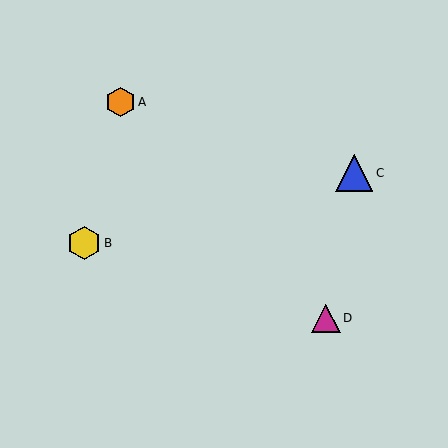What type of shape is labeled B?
Shape B is a yellow hexagon.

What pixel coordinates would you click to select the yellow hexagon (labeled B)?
Click at (84, 243) to select the yellow hexagon B.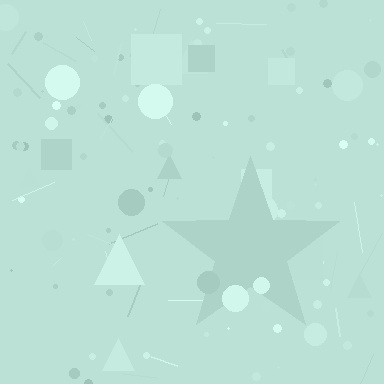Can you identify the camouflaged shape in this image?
The camouflaged shape is a star.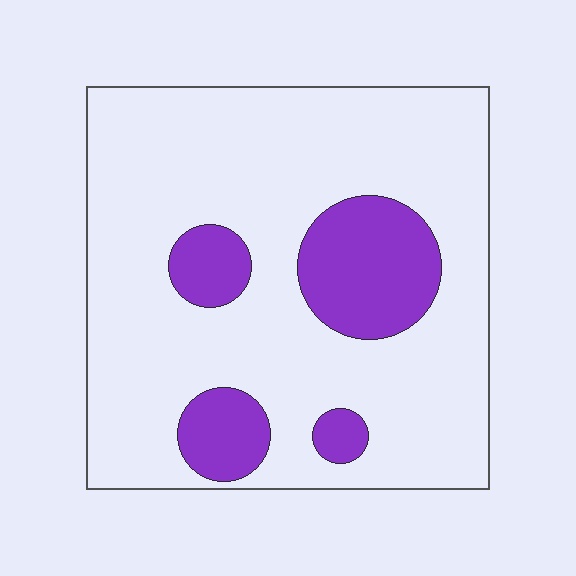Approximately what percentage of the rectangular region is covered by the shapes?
Approximately 20%.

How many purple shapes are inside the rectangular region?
4.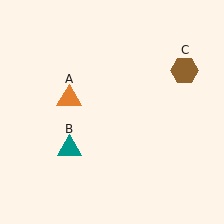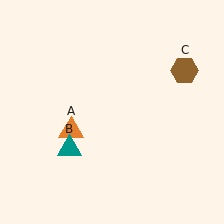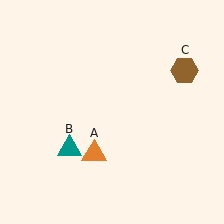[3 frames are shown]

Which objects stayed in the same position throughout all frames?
Teal triangle (object B) and brown hexagon (object C) remained stationary.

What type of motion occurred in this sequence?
The orange triangle (object A) rotated counterclockwise around the center of the scene.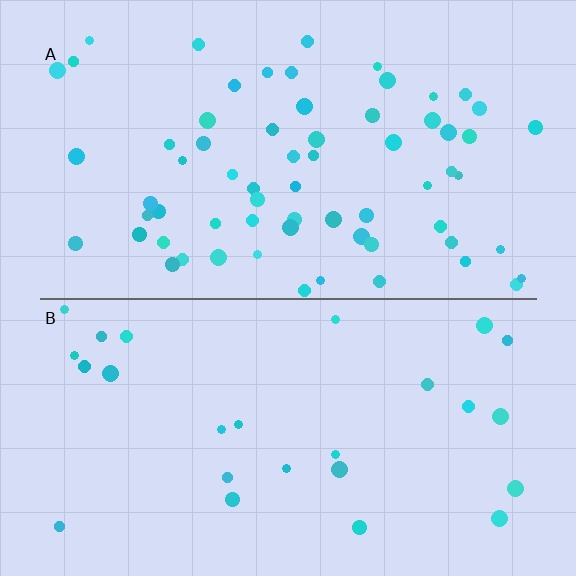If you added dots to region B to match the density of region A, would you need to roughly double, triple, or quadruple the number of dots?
Approximately triple.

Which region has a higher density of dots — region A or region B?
A (the top).